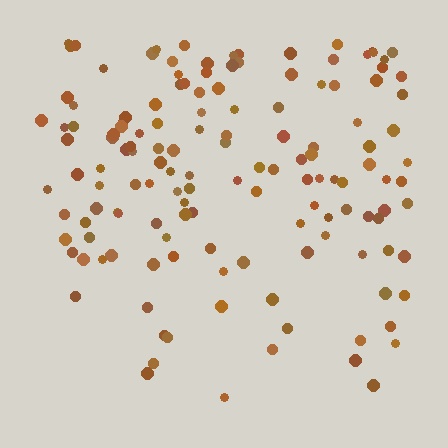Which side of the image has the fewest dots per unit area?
The bottom.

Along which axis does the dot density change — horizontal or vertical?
Vertical.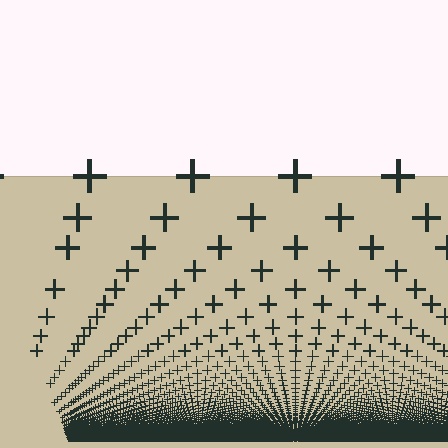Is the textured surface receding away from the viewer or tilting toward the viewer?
The surface appears to tilt toward the viewer. Texture elements get larger and sparser toward the top.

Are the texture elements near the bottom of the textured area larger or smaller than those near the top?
Smaller. The gradient is inverted — elements near the bottom are smaller and denser.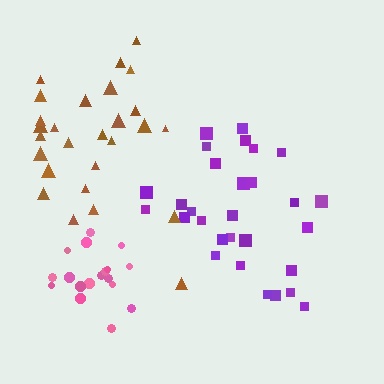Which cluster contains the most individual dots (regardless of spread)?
Purple (29).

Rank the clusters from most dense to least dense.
pink, purple, brown.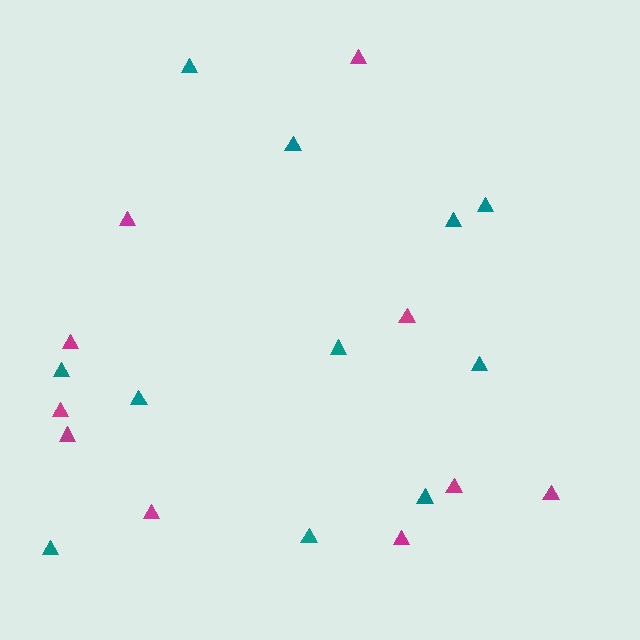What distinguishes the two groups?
There are 2 groups: one group of magenta triangles (10) and one group of teal triangles (11).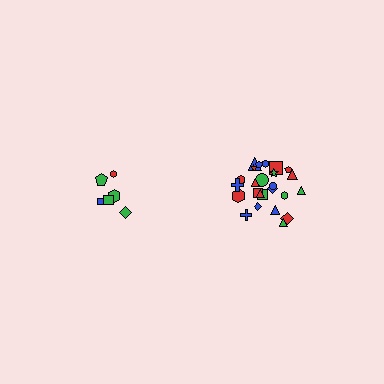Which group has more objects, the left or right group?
The right group.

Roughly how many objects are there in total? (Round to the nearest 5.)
Roughly 30 objects in total.